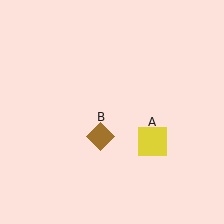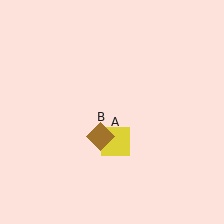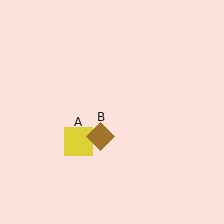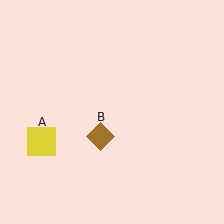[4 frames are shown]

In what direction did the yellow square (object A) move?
The yellow square (object A) moved left.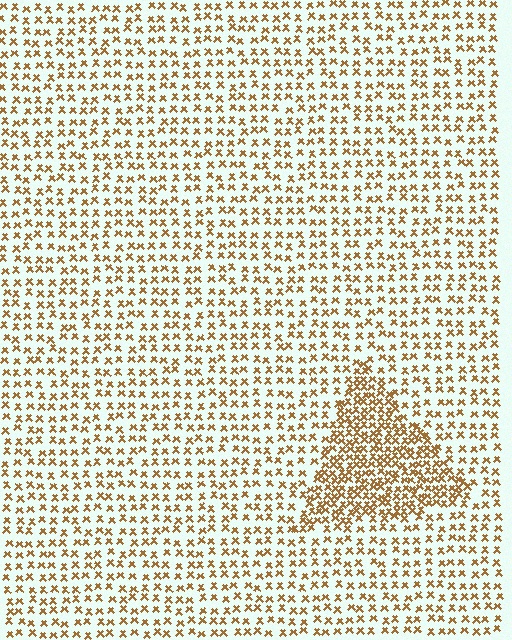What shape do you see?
I see a triangle.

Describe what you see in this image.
The image contains small brown elements arranged at two different densities. A triangle-shaped region is visible where the elements are more densely packed than the surrounding area.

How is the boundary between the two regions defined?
The boundary is defined by a change in element density (approximately 2.1x ratio). All elements are the same color, size, and shape.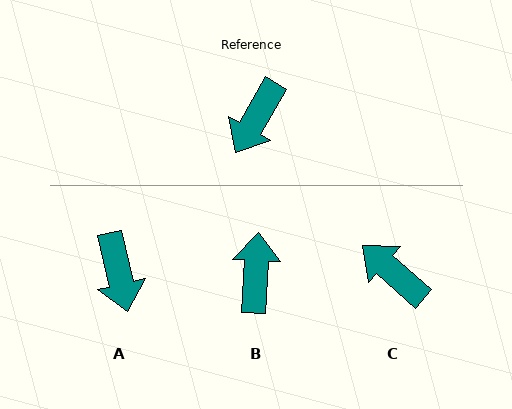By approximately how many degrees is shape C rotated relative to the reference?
Approximately 101 degrees clockwise.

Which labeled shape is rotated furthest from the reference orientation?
B, about 153 degrees away.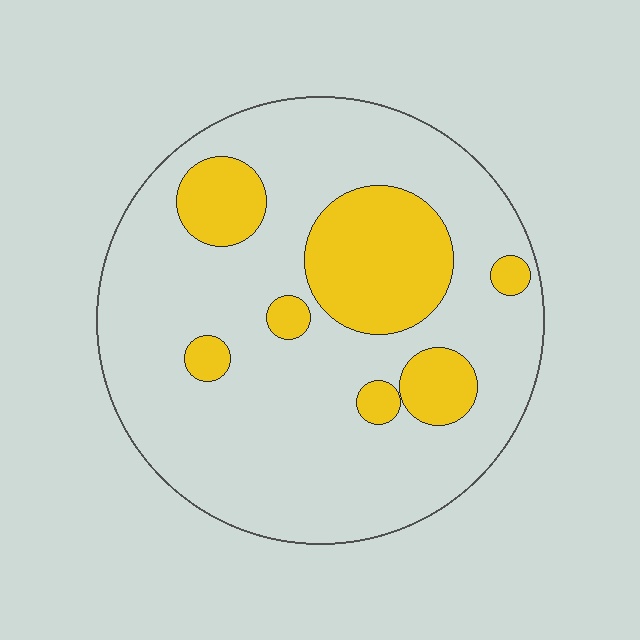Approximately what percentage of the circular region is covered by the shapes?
Approximately 20%.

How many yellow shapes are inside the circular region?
7.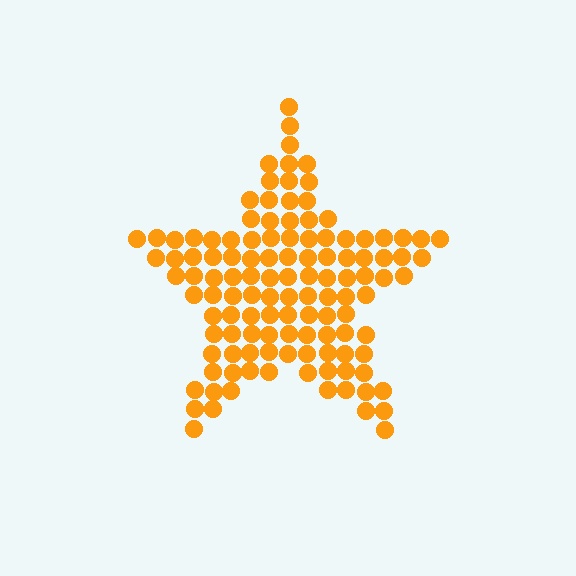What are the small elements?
The small elements are circles.